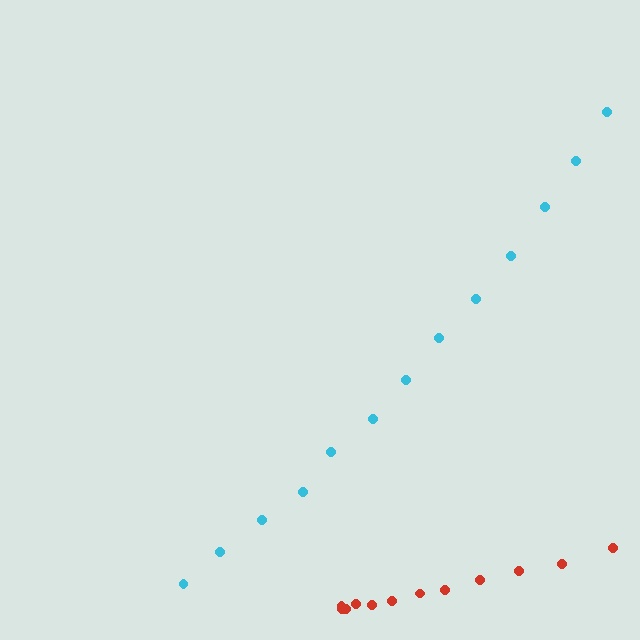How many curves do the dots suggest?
There are 2 distinct paths.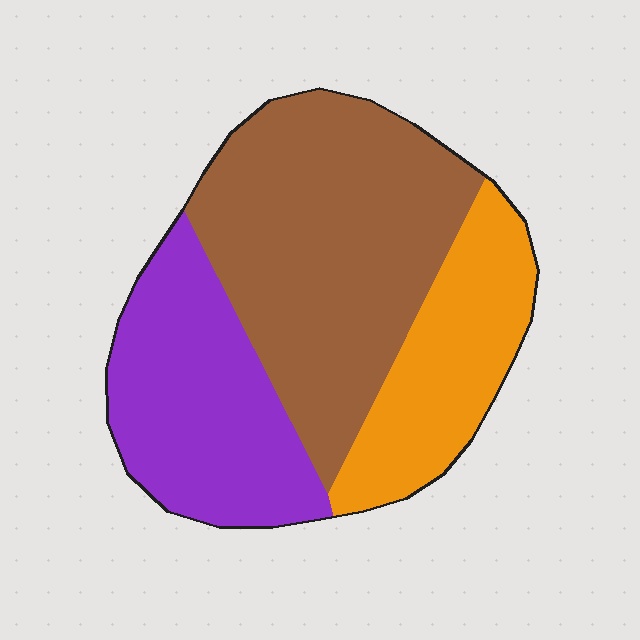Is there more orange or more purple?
Purple.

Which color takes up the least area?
Orange, at roughly 25%.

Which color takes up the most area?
Brown, at roughly 45%.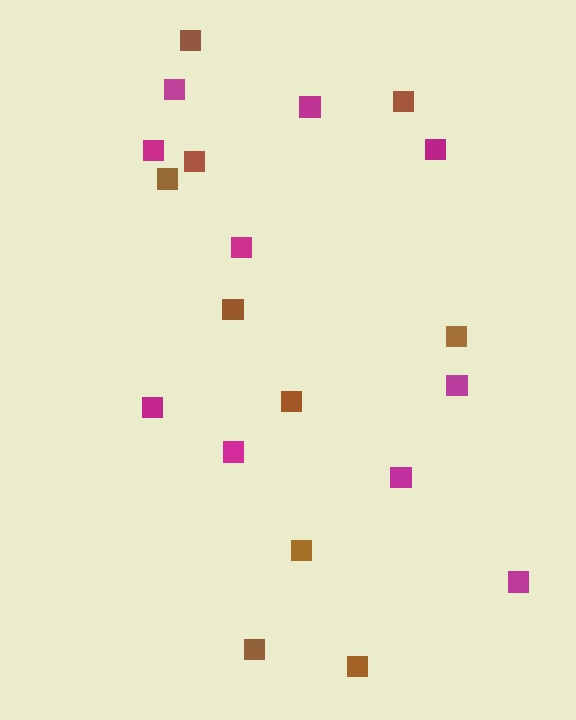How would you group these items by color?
There are 2 groups: one group of brown squares (10) and one group of magenta squares (10).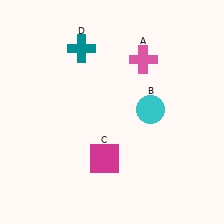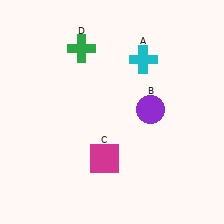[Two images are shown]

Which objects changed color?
A changed from pink to cyan. B changed from cyan to purple. D changed from teal to green.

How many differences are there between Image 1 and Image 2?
There are 3 differences between the two images.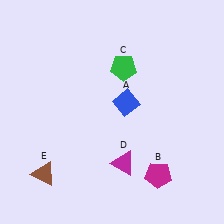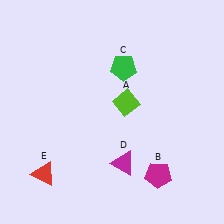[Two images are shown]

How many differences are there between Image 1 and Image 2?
There are 2 differences between the two images.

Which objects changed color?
A changed from blue to lime. E changed from brown to red.